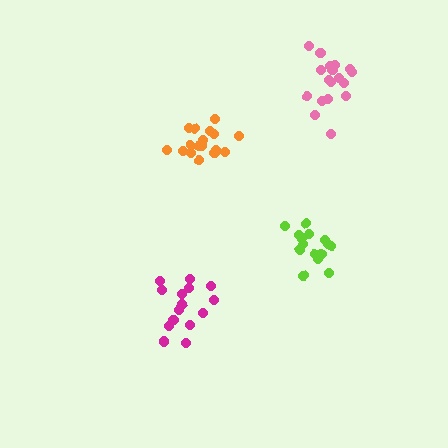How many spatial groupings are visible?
There are 4 spatial groupings.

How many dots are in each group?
Group 1: 15 dots, Group 2: 16 dots, Group 3: 17 dots, Group 4: 19 dots (67 total).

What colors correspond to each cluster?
The clusters are colored: magenta, lime, orange, pink.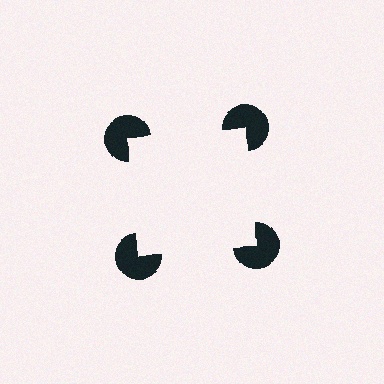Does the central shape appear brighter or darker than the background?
It typically appears slightly brighter than the background, even though no actual brightness change is drawn.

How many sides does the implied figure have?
4 sides.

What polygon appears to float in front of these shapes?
An illusory square — its edges are inferred from the aligned wedge cuts in the pac-man discs, not physically drawn.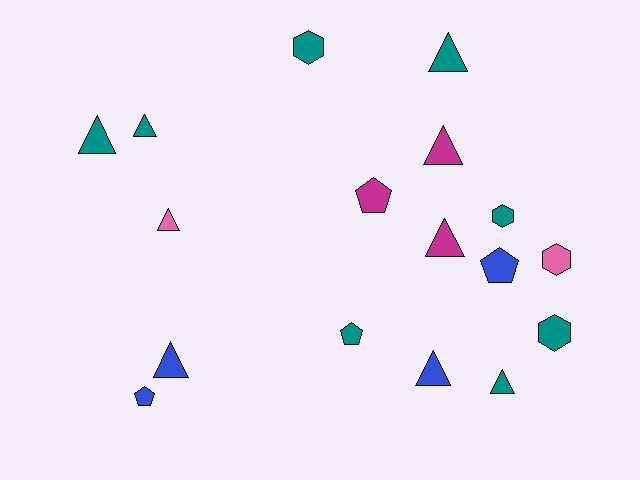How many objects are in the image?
There are 17 objects.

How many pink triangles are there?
There is 1 pink triangle.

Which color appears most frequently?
Teal, with 8 objects.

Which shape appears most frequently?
Triangle, with 9 objects.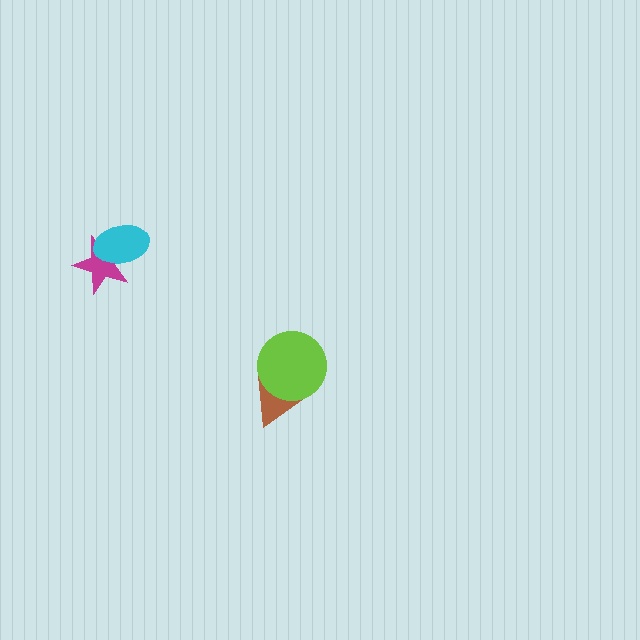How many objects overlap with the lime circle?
1 object overlaps with the lime circle.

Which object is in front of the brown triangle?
The lime circle is in front of the brown triangle.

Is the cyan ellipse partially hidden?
No, no other shape covers it.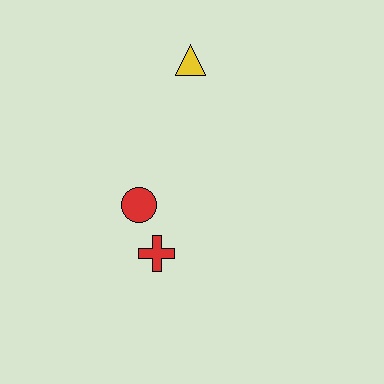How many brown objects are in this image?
There are no brown objects.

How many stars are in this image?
There are no stars.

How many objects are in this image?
There are 3 objects.